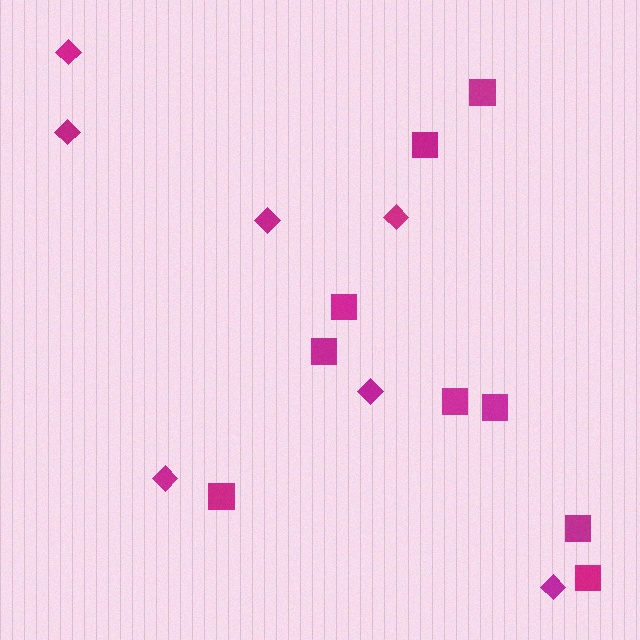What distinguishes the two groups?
There are 2 groups: one group of squares (9) and one group of diamonds (7).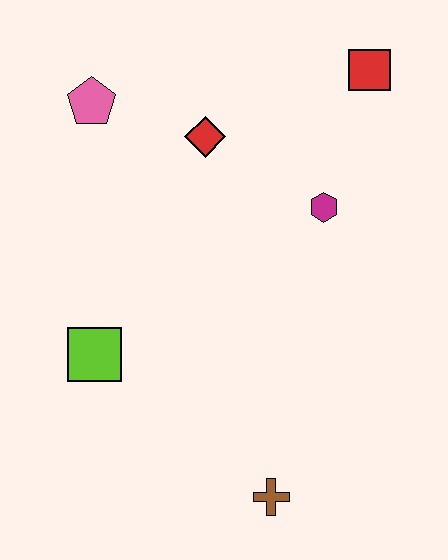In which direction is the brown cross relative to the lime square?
The brown cross is to the right of the lime square.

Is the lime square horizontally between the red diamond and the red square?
No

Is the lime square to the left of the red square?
Yes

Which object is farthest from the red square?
The brown cross is farthest from the red square.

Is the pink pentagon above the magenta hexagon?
Yes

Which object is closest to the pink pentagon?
The red diamond is closest to the pink pentagon.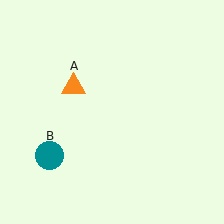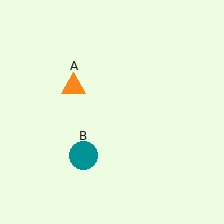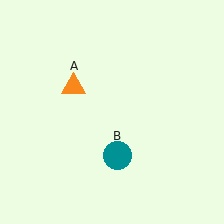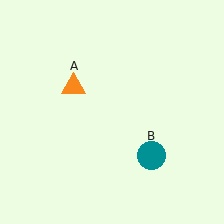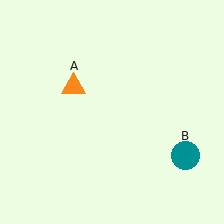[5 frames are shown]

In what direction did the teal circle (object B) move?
The teal circle (object B) moved right.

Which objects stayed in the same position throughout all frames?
Orange triangle (object A) remained stationary.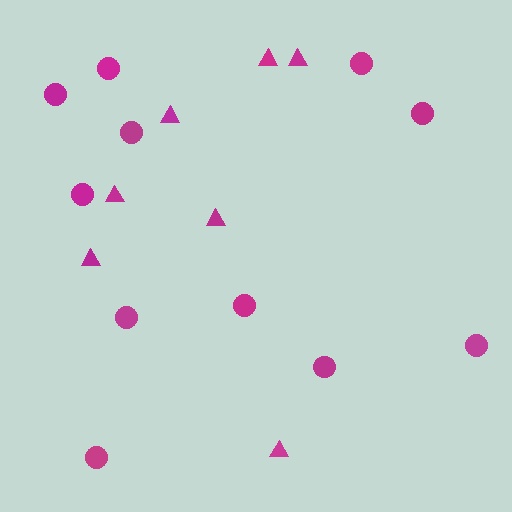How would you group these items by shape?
There are 2 groups: one group of triangles (7) and one group of circles (11).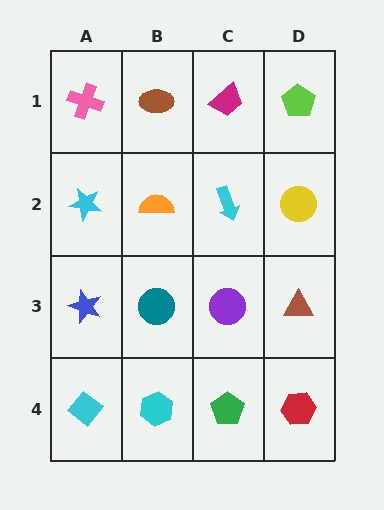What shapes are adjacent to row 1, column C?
A cyan arrow (row 2, column C), a brown ellipse (row 1, column B), a lime pentagon (row 1, column D).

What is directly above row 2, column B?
A brown ellipse.